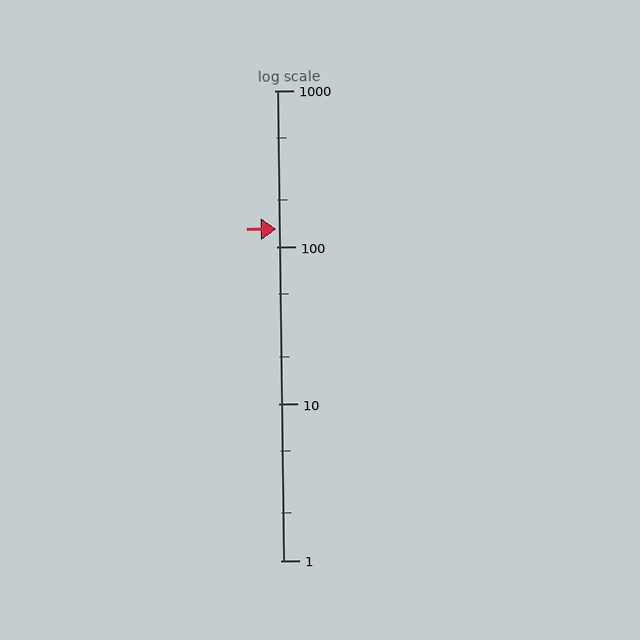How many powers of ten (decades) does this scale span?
The scale spans 3 decades, from 1 to 1000.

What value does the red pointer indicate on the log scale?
The pointer indicates approximately 130.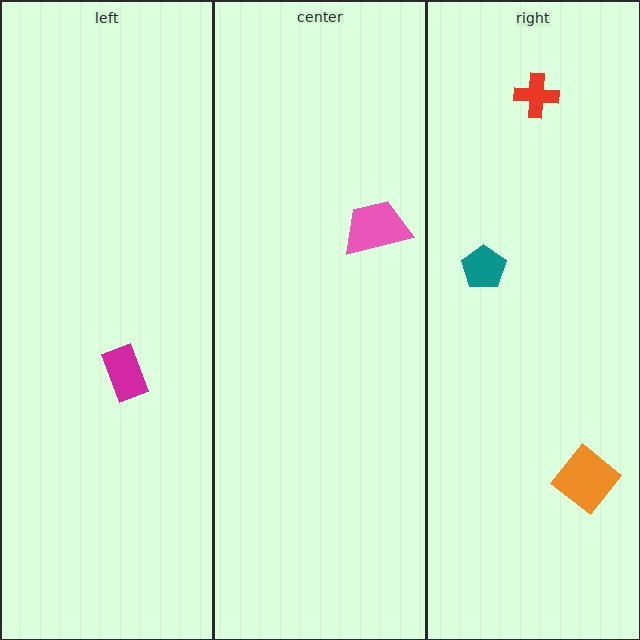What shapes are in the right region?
The orange diamond, the red cross, the teal pentagon.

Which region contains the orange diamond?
The right region.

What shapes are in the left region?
The magenta rectangle.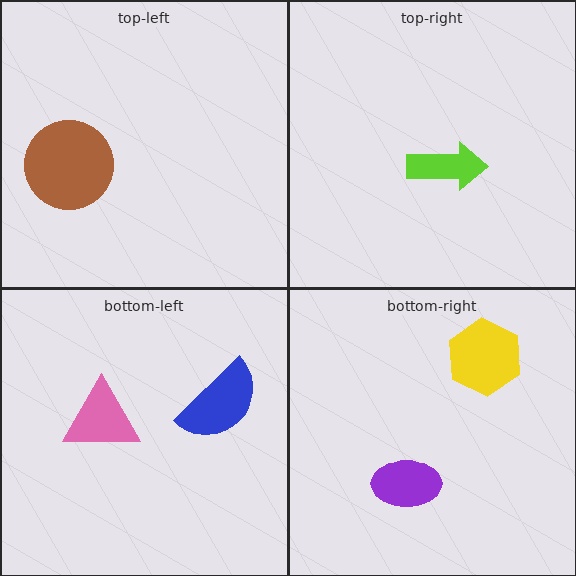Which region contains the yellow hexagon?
The bottom-right region.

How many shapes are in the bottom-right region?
2.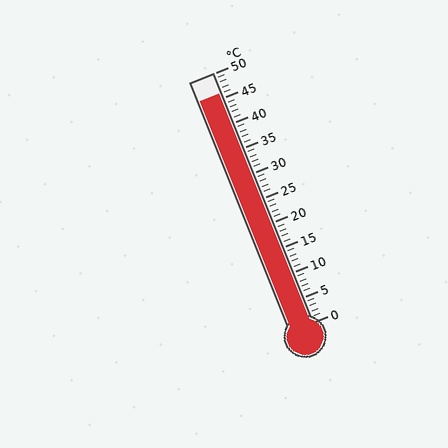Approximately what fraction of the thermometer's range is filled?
The thermometer is filled to approximately 90% of its range.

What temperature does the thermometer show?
The thermometer shows approximately 46°C.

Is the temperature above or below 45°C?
The temperature is above 45°C.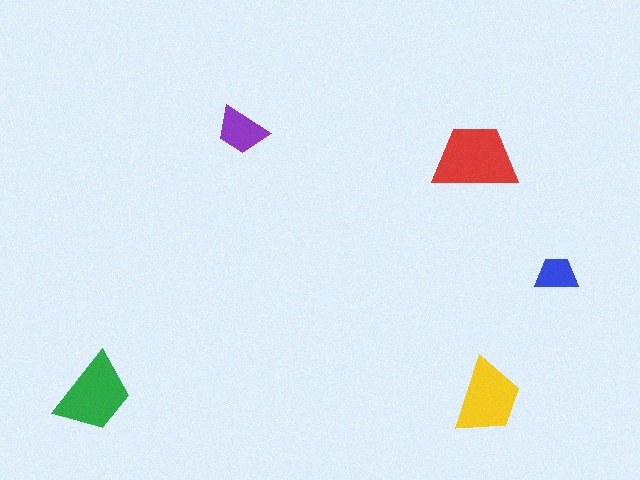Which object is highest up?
The purple trapezoid is topmost.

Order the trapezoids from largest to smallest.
the red one, the green one, the yellow one, the purple one, the blue one.